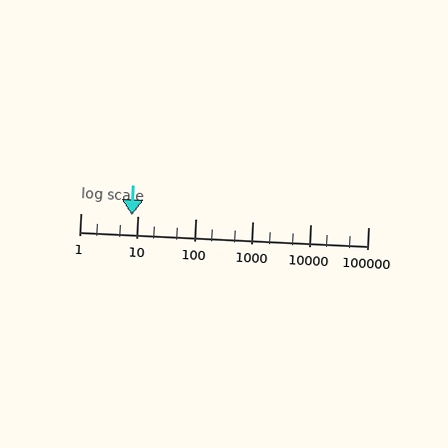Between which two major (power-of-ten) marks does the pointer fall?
The pointer is between 1 and 10.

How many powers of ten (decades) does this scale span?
The scale spans 5 decades, from 1 to 100000.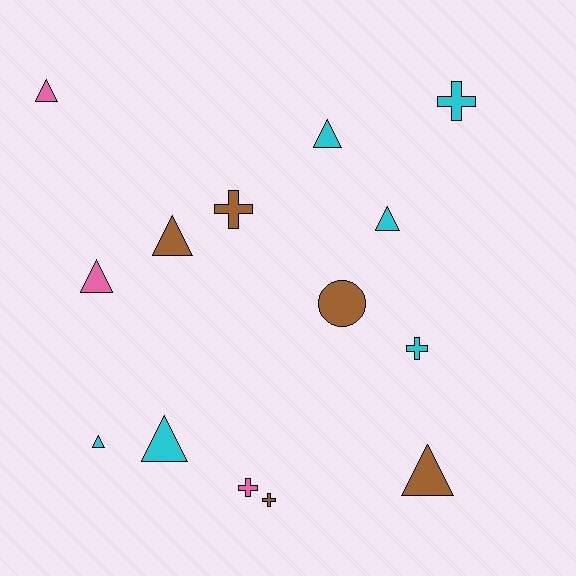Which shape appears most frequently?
Triangle, with 8 objects.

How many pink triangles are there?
There are 2 pink triangles.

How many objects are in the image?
There are 14 objects.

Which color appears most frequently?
Cyan, with 6 objects.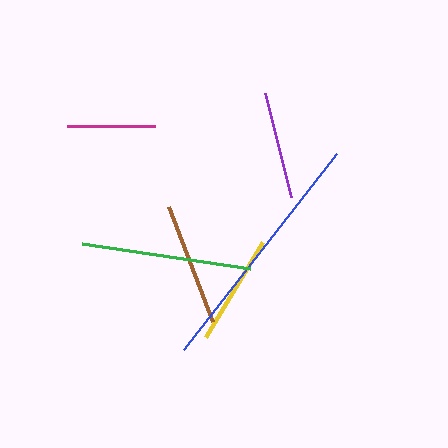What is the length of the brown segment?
The brown segment is approximately 124 pixels long.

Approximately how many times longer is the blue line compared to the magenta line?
The blue line is approximately 2.8 times the length of the magenta line.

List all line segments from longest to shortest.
From longest to shortest: blue, green, brown, yellow, purple, magenta.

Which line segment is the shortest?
The magenta line is the shortest at approximately 88 pixels.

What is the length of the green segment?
The green segment is approximately 170 pixels long.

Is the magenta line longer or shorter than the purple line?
The purple line is longer than the magenta line.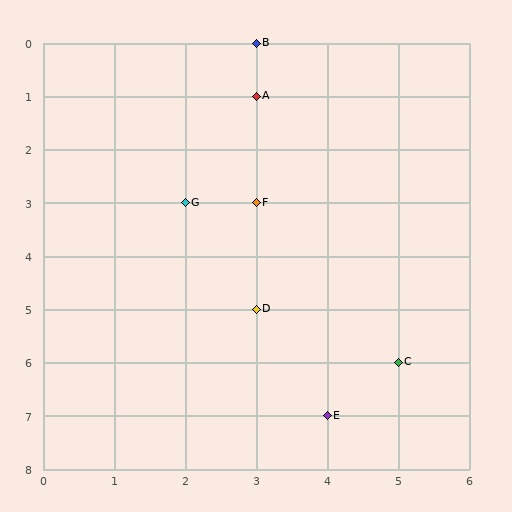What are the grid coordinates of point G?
Point G is at grid coordinates (2, 3).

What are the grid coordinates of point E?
Point E is at grid coordinates (4, 7).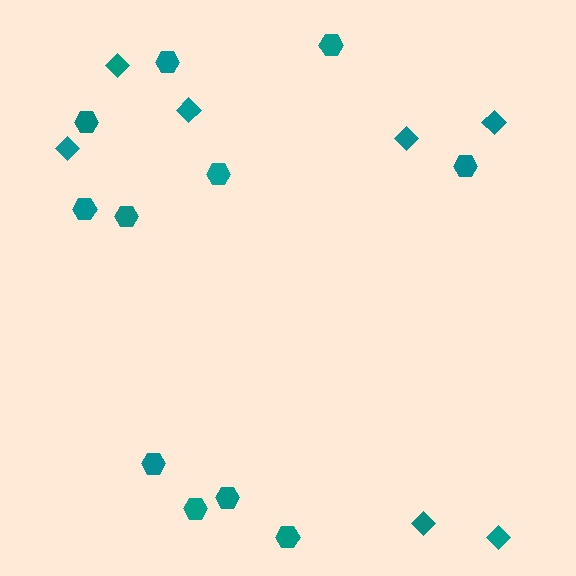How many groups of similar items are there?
There are 2 groups: one group of hexagons (11) and one group of diamonds (7).